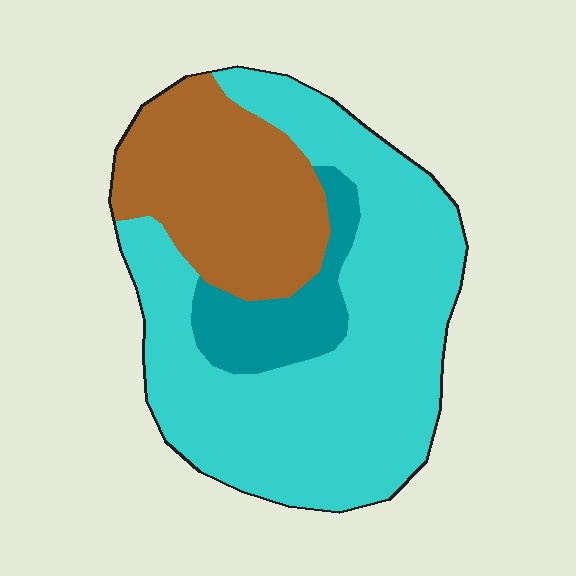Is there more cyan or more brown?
Cyan.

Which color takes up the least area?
Teal, at roughly 10%.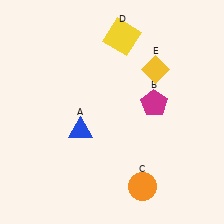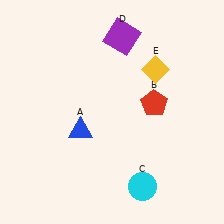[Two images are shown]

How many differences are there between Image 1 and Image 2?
There are 3 differences between the two images.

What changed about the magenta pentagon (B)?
In Image 1, B is magenta. In Image 2, it changed to red.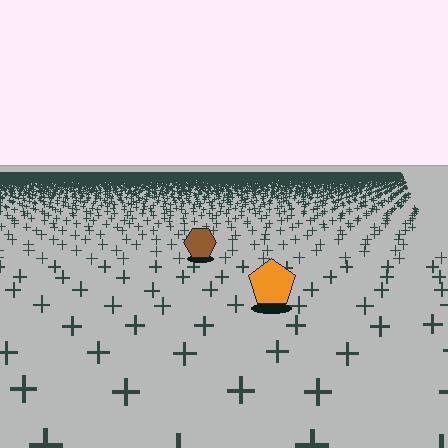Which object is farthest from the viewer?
The brown hexagon is farthest from the viewer. It appears smaller and the ground texture around it is denser.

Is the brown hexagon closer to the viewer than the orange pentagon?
No. The orange pentagon is closer — you can tell from the texture gradient: the ground texture is coarser near it.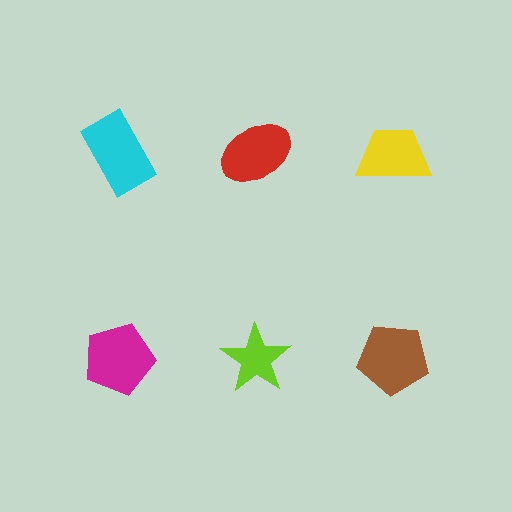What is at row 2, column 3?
A brown pentagon.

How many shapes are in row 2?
3 shapes.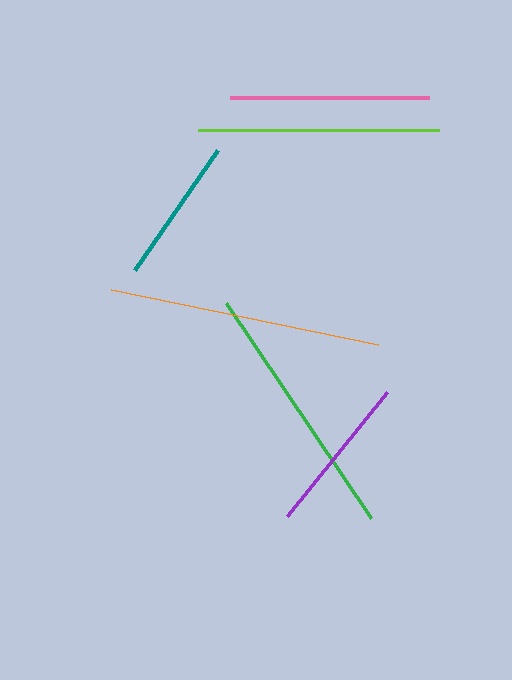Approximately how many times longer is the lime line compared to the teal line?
The lime line is approximately 1.7 times the length of the teal line.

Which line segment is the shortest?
The teal line is the shortest at approximately 145 pixels.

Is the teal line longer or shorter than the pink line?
The pink line is longer than the teal line.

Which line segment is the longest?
The orange line is the longest at approximately 273 pixels.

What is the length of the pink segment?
The pink segment is approximately 198 pixels long.